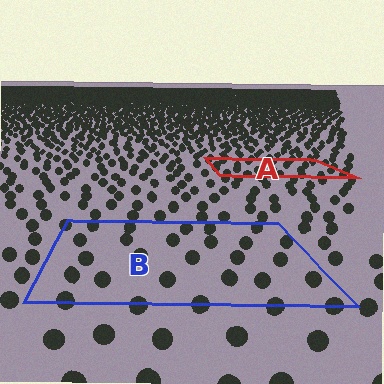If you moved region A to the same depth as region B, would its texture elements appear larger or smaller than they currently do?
They would appear larger. At a closer depth, the same texture elements are projected at a bigger on-screen size.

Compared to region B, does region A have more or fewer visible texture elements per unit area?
Region A has more texture elements per unit area — they are packed more densely because it is farther away.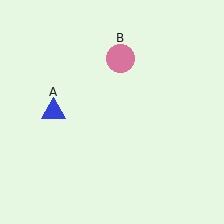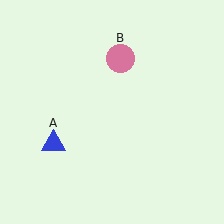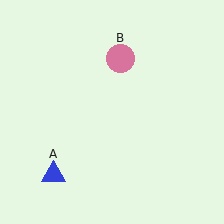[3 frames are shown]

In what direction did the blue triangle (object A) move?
The blue triangle (object A) moved down.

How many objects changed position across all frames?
1 object changed position: blue triangle (object A).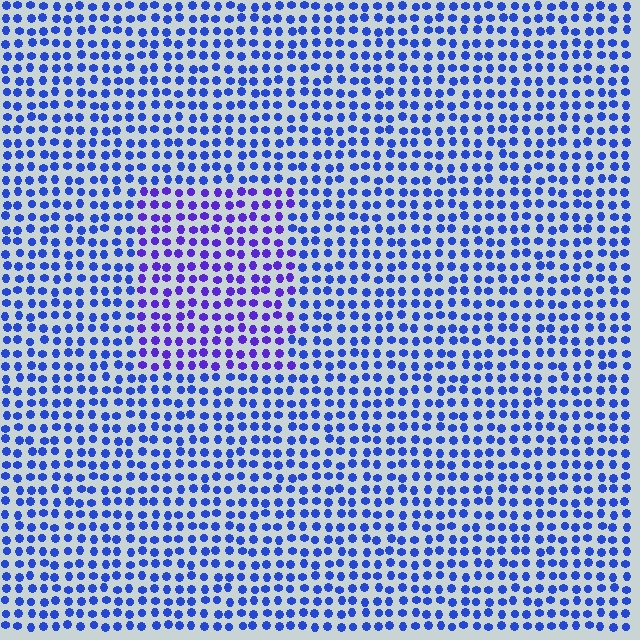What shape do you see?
I see a rectangle.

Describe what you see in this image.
The image is filled with small blue elements in a uniform arrangement. A rectangle-shaped region is visible where the elements are tinted to a slightly different hue, forming a subtle color boundary.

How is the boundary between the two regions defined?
The boundary is defined purely by a slight shift in hue (about 30 degrees). Spacing, size, and orientation are identical on both sides.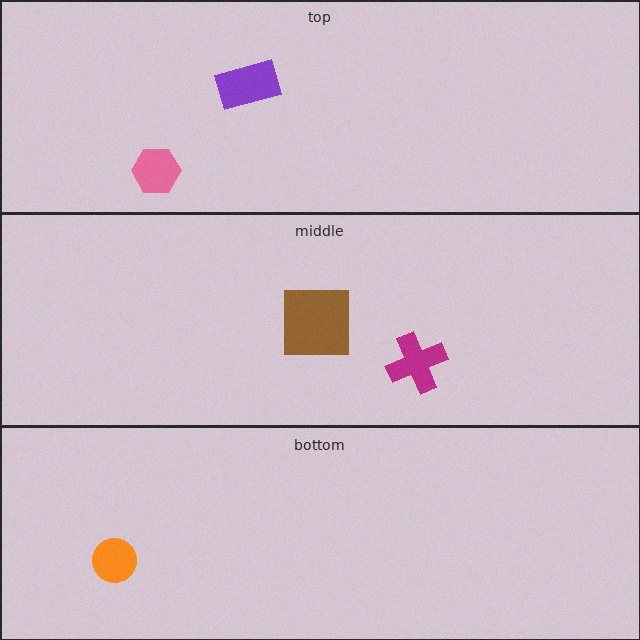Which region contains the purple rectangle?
The top region.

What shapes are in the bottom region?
The orange circle.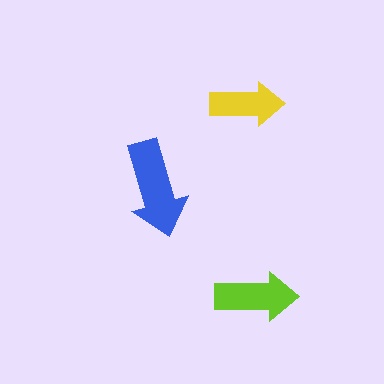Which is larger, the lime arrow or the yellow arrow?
The lime one.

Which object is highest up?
The yellow arrow is topmost.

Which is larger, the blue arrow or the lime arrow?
The blue one.